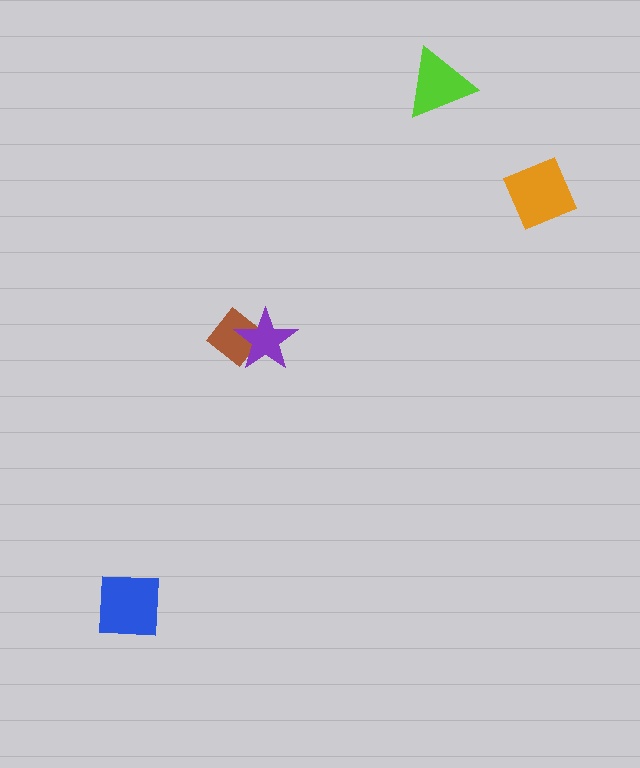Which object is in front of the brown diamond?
The purple star is in front of the brown diamond.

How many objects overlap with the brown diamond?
1 object overlaps with the brown diamond.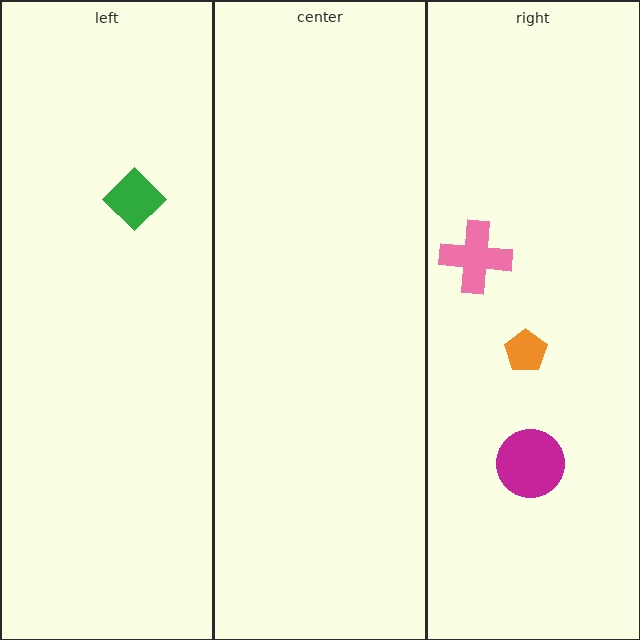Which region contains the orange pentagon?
The right region.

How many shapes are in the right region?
3.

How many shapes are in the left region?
1.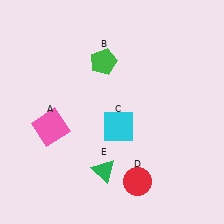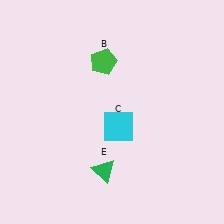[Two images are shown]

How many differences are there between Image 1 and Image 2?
There are 2 differences between the two images.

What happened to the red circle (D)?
The red circle (D) was removed in Image 2. It was in the bottom-right area of Image 1.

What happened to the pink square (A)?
The pink square (A) was removed in Image 2. It was in the bottom-left area of Image 1.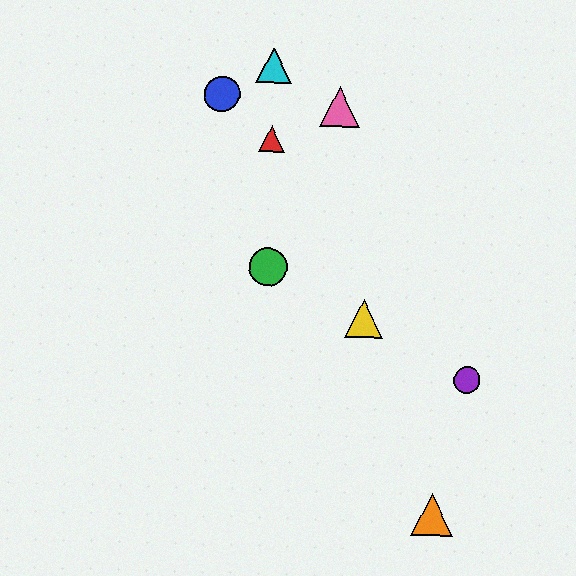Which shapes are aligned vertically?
The red triangle, the green circle, the cyan triangle are aligned vertically.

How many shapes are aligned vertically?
3 shapes (the red triangle, the green circle, the cyan triangle) are aligned vertically.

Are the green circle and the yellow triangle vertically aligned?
No, the green circle is at x≈268 and the yellow triangle is at x≈363.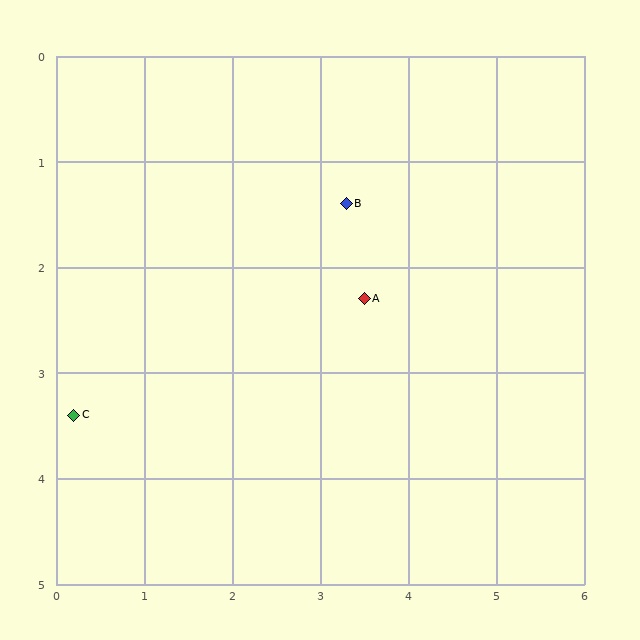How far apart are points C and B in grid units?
Points C and B are about 3.7 grid units apart.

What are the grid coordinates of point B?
Point B is at approximately (3.3, 1.4).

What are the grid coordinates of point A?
Point A is at approximately (3.5, 2.3).